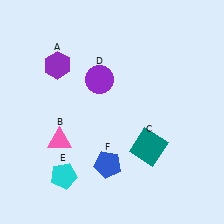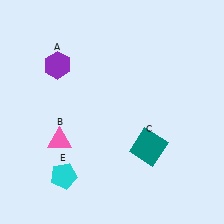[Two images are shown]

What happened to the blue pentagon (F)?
The blue pentagon (F) was removed in Image 2. It was in the bottom-left area of Image 1.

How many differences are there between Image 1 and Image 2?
There are 2 differences between the two images.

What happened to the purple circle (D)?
The purple circle (D) was removed in Image 2. It was in the top-left area of Image 1.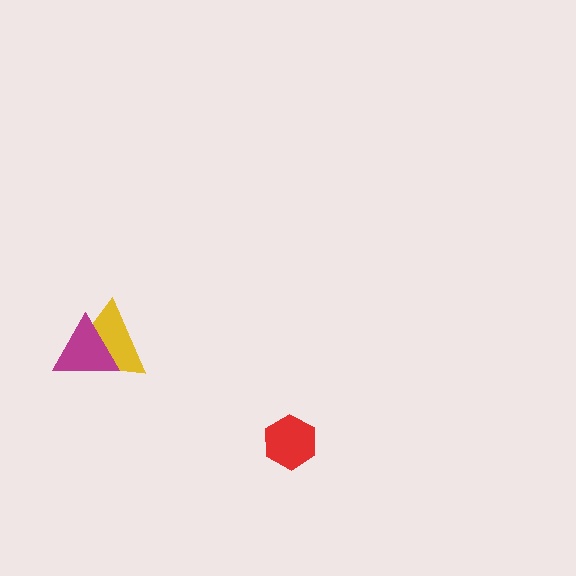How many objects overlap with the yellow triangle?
1 object overlaps with the yellow triangle.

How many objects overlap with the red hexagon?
0 objects overlap with the red hexagon.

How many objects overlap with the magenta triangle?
1 object overlaps with the magenta triangle.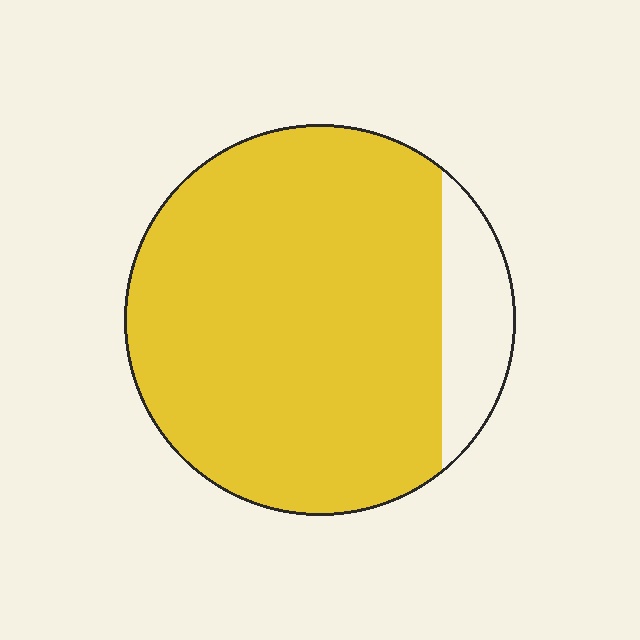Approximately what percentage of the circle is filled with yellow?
Approximately 85%.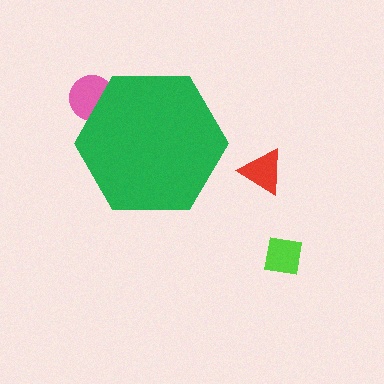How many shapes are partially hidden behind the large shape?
1 shape is partially hidden.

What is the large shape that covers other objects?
A green hexagon.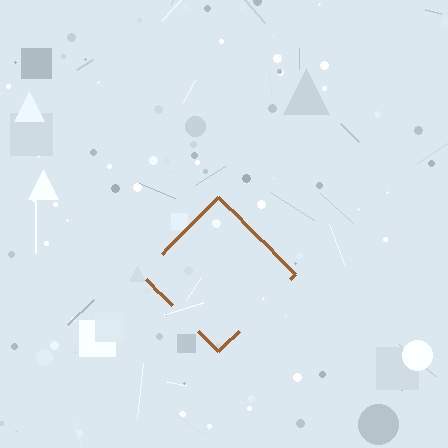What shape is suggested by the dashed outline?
The dashed outline suggests a diamond.